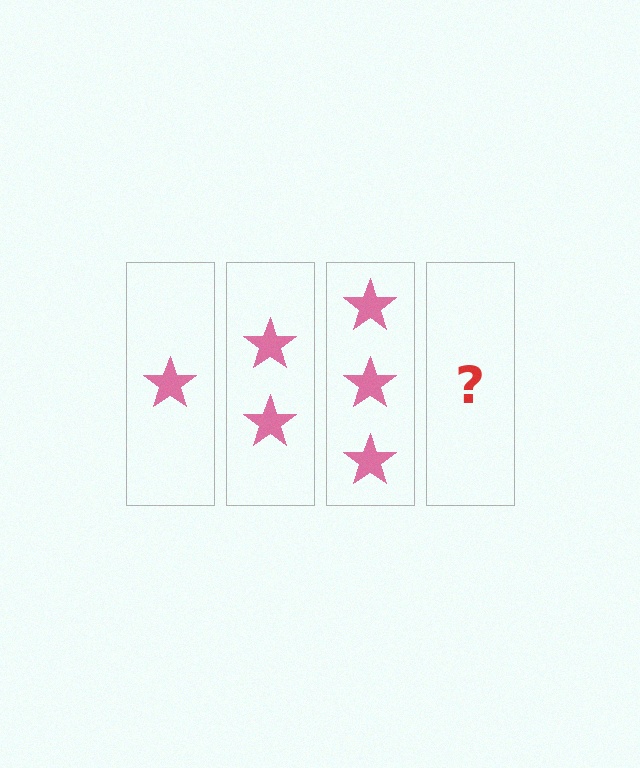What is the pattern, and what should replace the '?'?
The pattern is that each step adds one more star. The '?' should be 4 stars.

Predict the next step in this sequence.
The next step is 4 stars.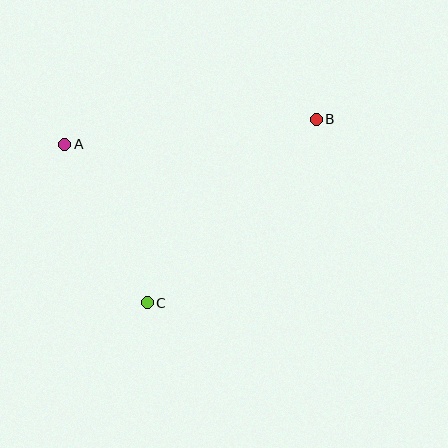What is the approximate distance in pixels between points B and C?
The distance between B and C is approximately 249 pixels.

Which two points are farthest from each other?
Points A and B are farthest from each other.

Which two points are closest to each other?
Points A and C are closest to each other.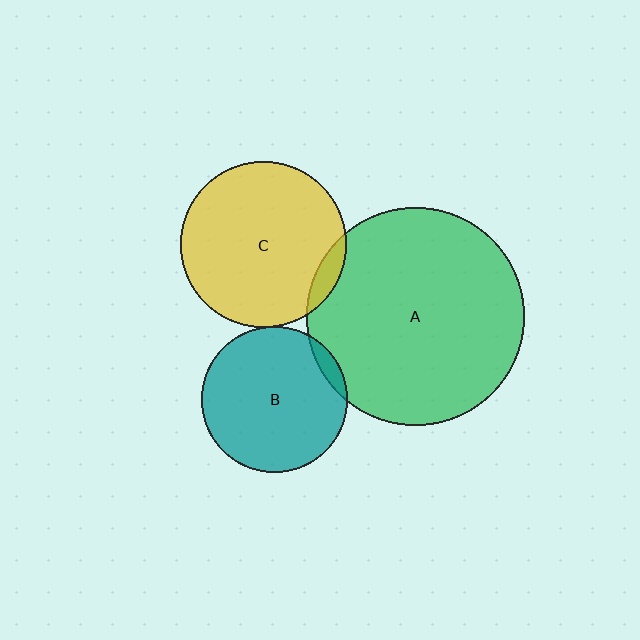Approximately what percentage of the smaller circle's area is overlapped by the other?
Approximately 5%.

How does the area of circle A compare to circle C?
Approximately 1.7 times.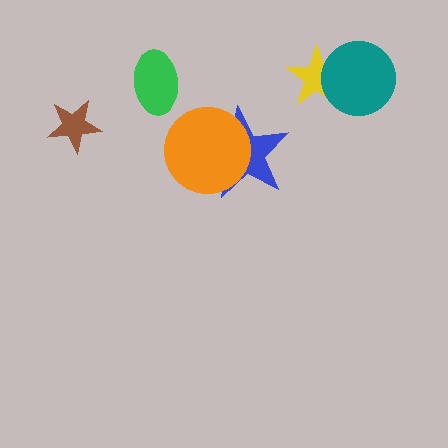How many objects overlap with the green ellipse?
0 objects overlap with the green ellipse.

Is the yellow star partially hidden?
Yes, it is partially covered by another shape.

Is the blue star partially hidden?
Yes, it is partially covered by another shape.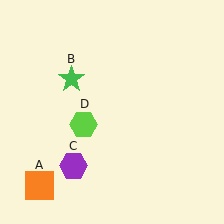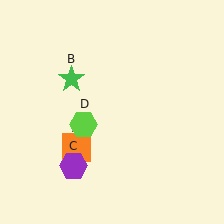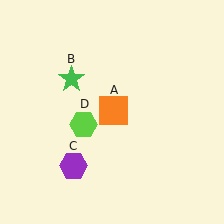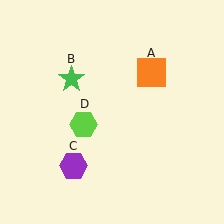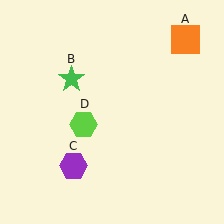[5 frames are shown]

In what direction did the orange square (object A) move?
The orange square (object A) moved up and to the right.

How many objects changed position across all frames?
1 object changed position: orange square (object A).